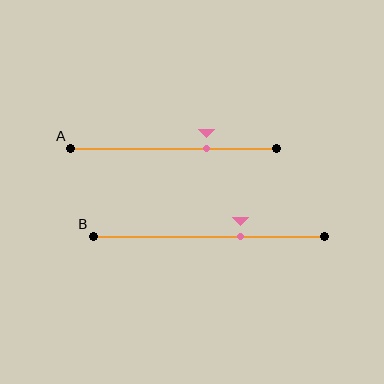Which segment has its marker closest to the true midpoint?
Segment B has its marker closest to the true midpoint.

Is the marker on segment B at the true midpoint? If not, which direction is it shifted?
No, the marker on segment B is shifted to the right by about 14% of the segment length.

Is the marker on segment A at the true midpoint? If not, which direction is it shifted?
No, the marker on segment A is shifted to the right by about 16% of the segment length.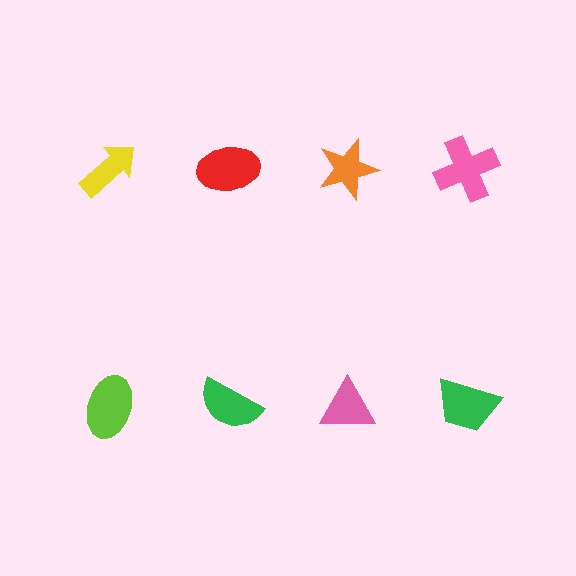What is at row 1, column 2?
A red ellipse.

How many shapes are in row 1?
4 shapes.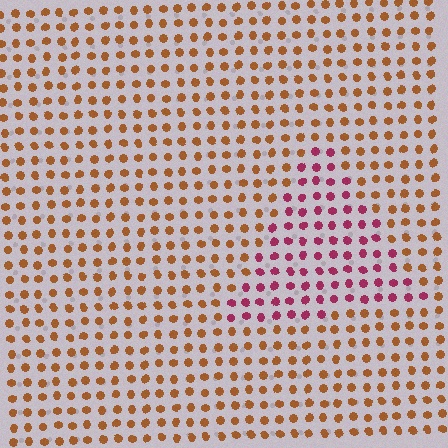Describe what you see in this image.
The image is filled with small brown elements in a uniform arrangement. A triangle-shaped region is visible where the elements are tinted to a slightly different hue, forming a subtle color boundary.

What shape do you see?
I see a triangle.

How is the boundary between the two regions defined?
The boundary is defined purely by a slight shift in hue (about 51 degrees). Spacing, size, and orientation are identical on both sides.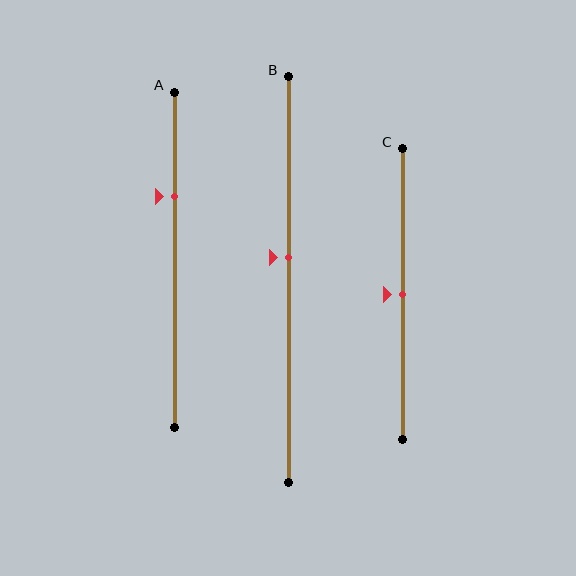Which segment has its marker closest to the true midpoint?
Segment C has its marker closest to the true midpoint.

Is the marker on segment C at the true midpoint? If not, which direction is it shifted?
Yes, the marker on segment C is at the true midpoint.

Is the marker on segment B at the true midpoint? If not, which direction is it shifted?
No, the marker on segment B is shifted upward by about 5% of the segment length.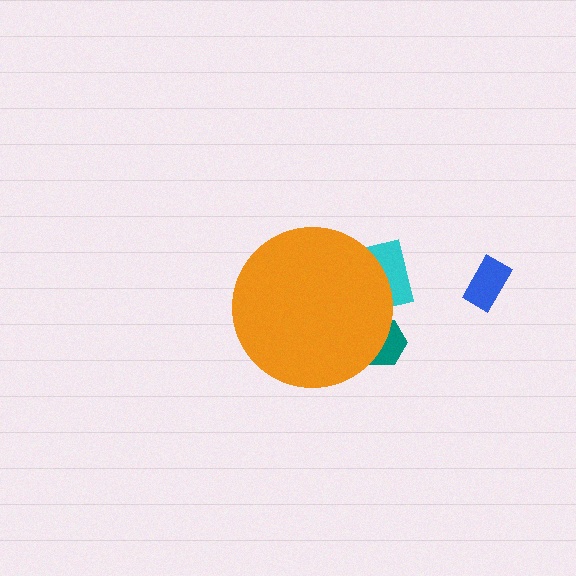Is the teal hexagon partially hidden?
Yes, the teal hexagon is partially hidden behind the orange circle.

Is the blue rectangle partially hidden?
No, the blue rectangle is fully visible.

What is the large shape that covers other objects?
An orange circle.